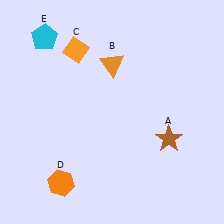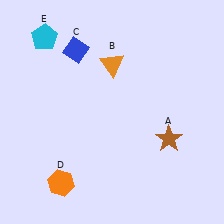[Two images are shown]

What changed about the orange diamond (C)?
In Image 1, C is orange. In Image 2, it changed to blue.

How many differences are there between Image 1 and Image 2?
There is 1 difference between the two images.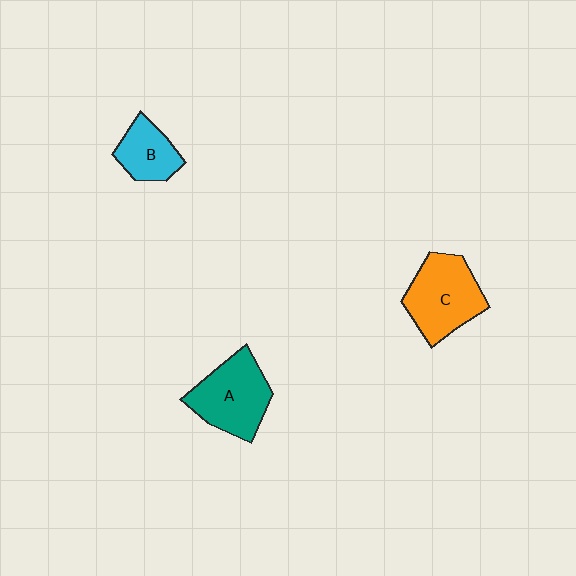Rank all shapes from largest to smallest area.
From largest to smallest: C (orange), A (teal), B (cyan).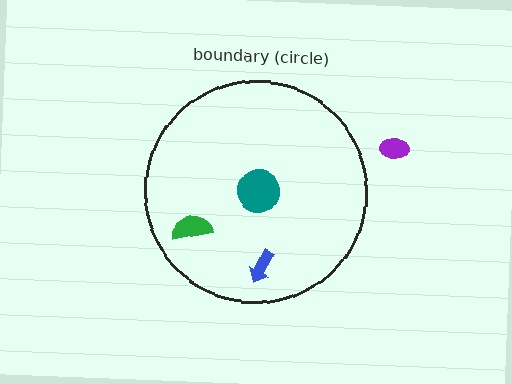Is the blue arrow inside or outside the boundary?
Inside.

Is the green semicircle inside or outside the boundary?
Inside.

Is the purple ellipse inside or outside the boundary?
Outside.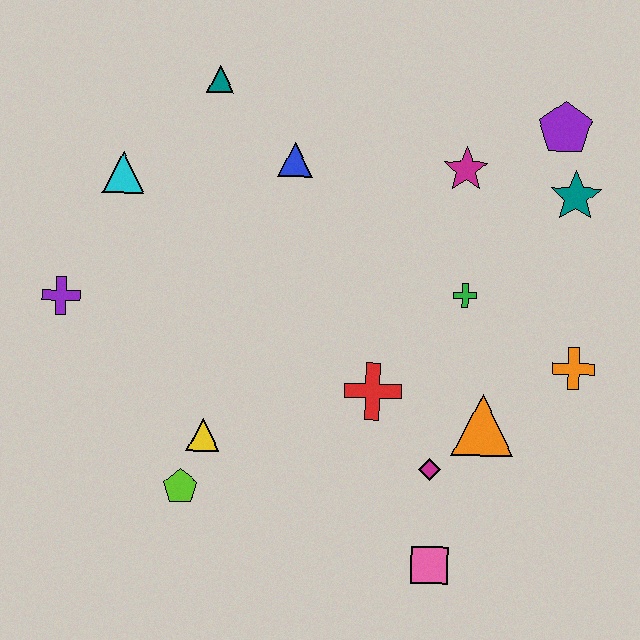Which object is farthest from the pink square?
The teal triangle is farthest from the pink square.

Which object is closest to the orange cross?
The orange triangle is closest to the orange cross.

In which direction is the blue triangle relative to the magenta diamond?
The blue triangle is above the magenta diamond.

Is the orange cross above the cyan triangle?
No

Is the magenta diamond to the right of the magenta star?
No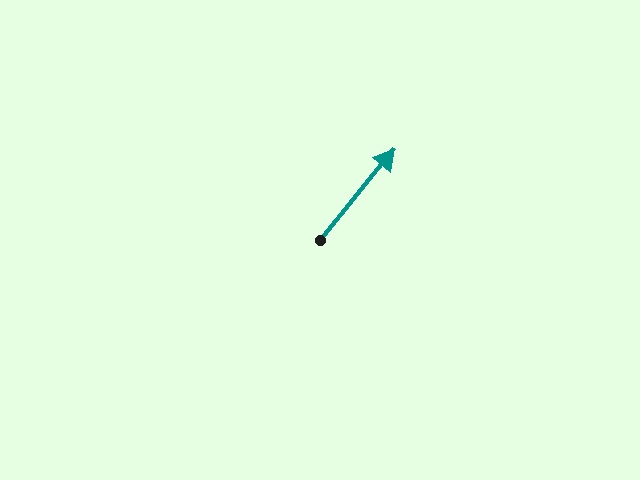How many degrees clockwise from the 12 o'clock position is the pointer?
Approximately 39 degrees.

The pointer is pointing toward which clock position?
Roughly 1 o'clock.